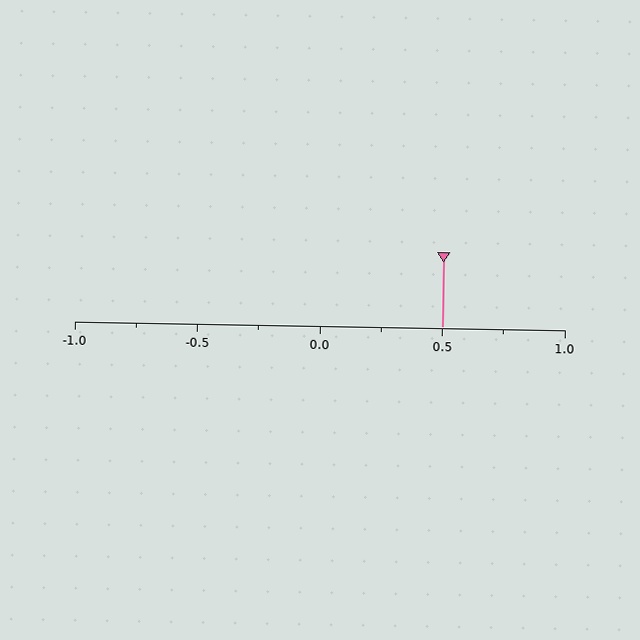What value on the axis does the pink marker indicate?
The marker indicates approximately 0.5.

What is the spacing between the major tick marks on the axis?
The major ticks are spaced 0.5 apart.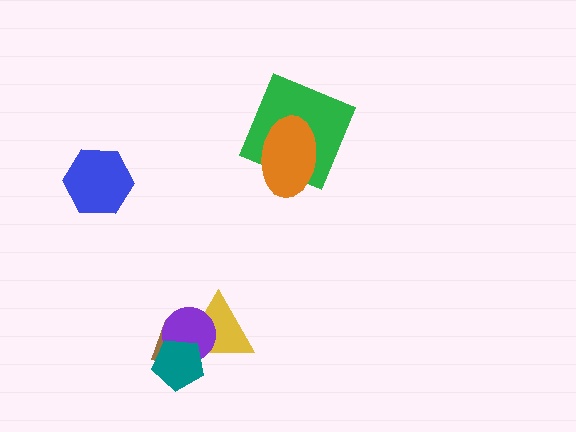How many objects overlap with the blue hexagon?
0 objects overlap with the blue hexagon.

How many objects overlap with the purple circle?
3 objects overlap with the purple circle.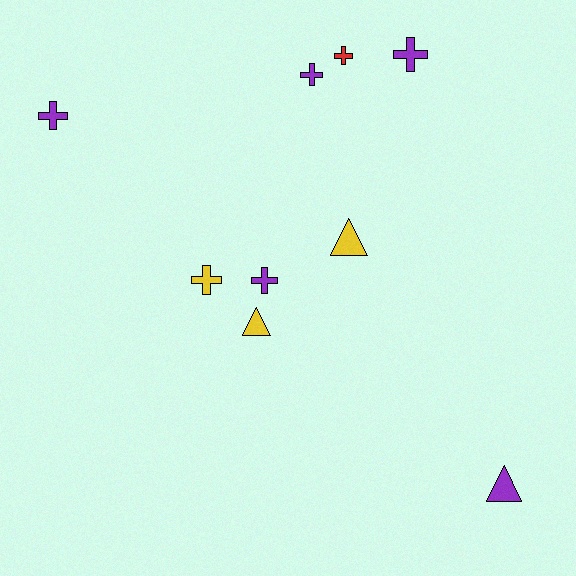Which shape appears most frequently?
Cross, with 6 objects.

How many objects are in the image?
There are 9 objects.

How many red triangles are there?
There are no red triangles.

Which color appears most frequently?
Purple, with 5 objects.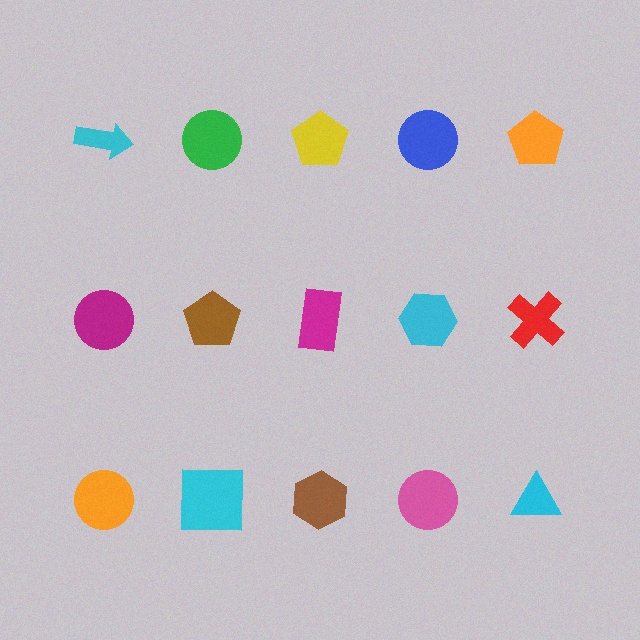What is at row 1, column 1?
A cyan arrow.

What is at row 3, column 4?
A pink circle.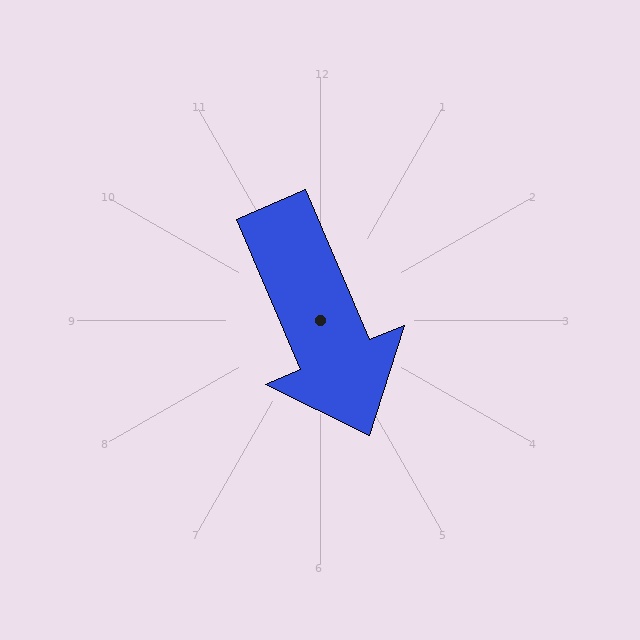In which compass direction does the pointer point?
Southeast.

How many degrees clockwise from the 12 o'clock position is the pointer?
Approximately 157 degrees.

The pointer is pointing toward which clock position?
Roughly 5 o'clock.